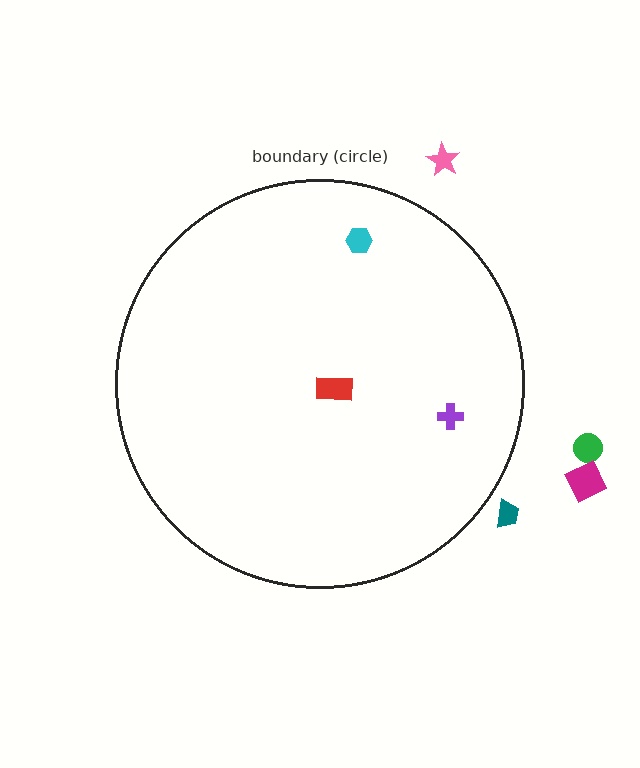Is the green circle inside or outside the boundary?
Outside.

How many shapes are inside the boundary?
3 inside, 4 outside.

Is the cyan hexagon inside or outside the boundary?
Inside.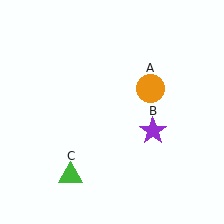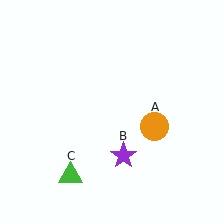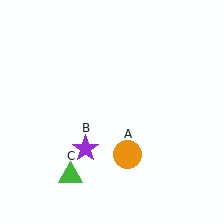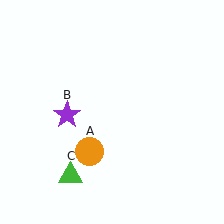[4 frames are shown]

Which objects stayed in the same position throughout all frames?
Green triangle (object C) remained stationary.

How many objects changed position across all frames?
2 objects changed position: orange circle (object A), purple star (object B).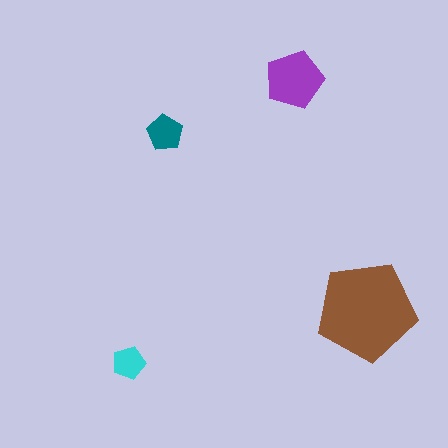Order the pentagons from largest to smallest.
the brown one, the purple one, the teal one, the cyan one.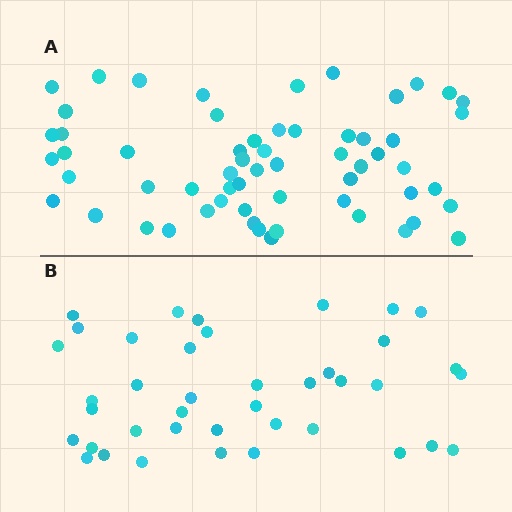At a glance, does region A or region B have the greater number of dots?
Region A (the top region) has more dots.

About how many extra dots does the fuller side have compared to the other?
Region A has approximately 20 more dots than region B.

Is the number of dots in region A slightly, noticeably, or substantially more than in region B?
Region A has substantially more. The ratio is roughly 1.5 to 1.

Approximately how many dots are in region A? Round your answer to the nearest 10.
About 60 dots.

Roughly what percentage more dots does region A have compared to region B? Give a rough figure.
About 50% more.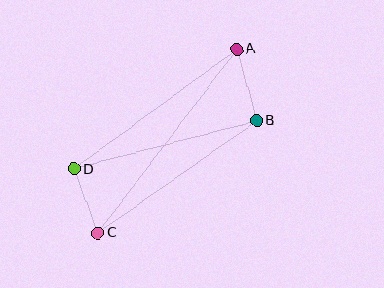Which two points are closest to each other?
Points C and D are closest to each other.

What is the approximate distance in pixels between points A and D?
The distance between A and D is approximately 202 pixels.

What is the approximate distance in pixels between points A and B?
The distance between A and B is approximately 74 pixels.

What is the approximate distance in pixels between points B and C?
The distance between B and C is approximately 194 pixels.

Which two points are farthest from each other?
Points A and C are farthest from each other.